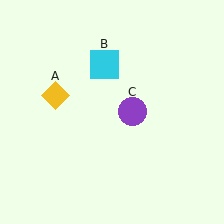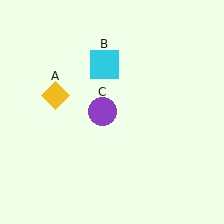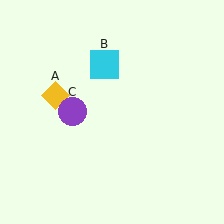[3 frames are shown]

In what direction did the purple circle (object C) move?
The purple circle (object C) moved left.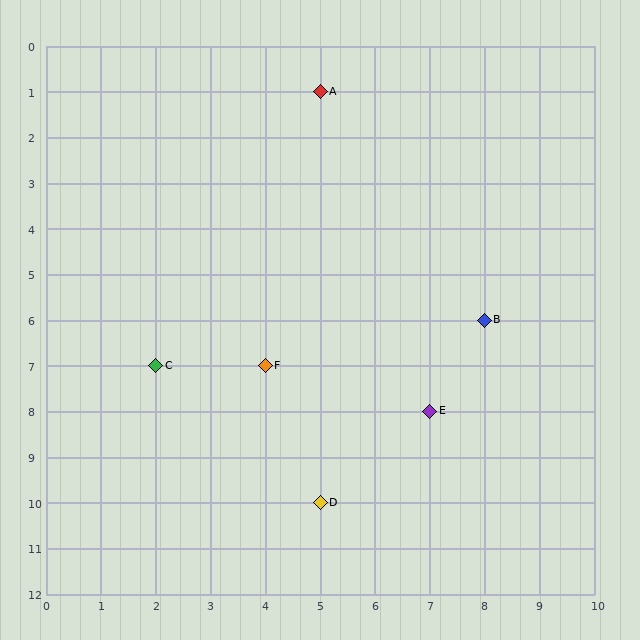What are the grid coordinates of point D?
Point D is at grid coordinates (5, 10).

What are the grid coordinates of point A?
Point A is at grid coordinates (5, 1).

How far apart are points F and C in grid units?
Points F and C are 2 columns apart.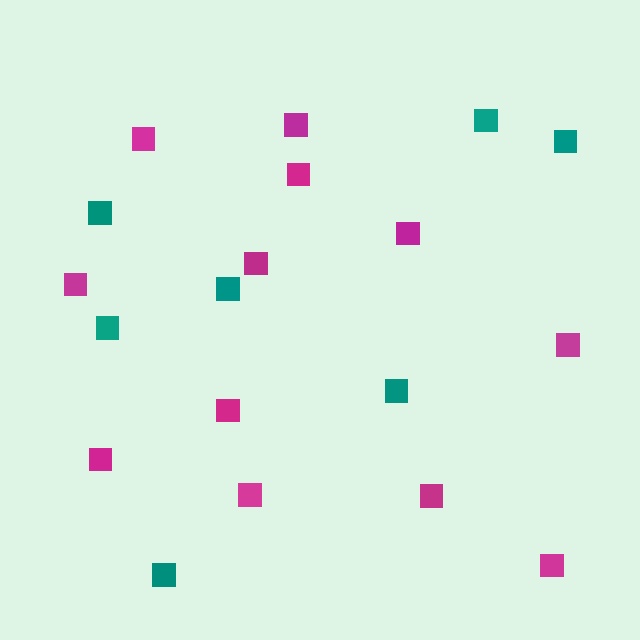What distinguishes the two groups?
There are 2 groups: one group of teal squares (7) and one group of magenta squares (12).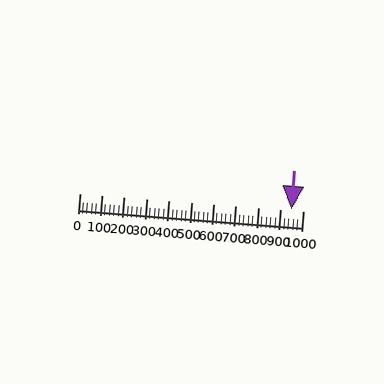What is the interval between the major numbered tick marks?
The major tick marks are spaced 100 units apart.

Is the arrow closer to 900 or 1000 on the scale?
The arrow is closer to 900.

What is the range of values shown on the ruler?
The ruler shows values from 0 to 1000.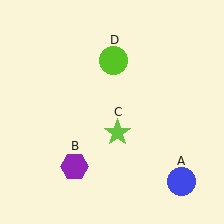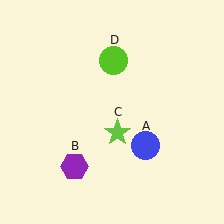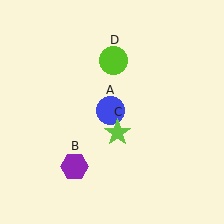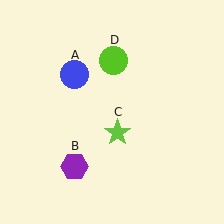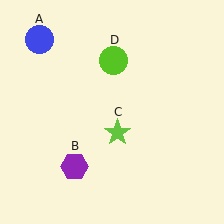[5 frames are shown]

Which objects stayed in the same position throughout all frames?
Purple hexagon (object B) and lime star (object C) and lime circle (object D) remained stationary.